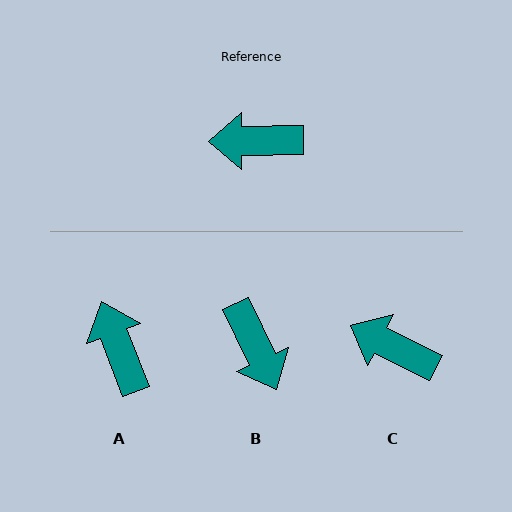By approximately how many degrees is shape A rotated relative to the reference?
Approximately 70 degrees clockwise.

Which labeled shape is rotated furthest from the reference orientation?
B, about 114 degrees away.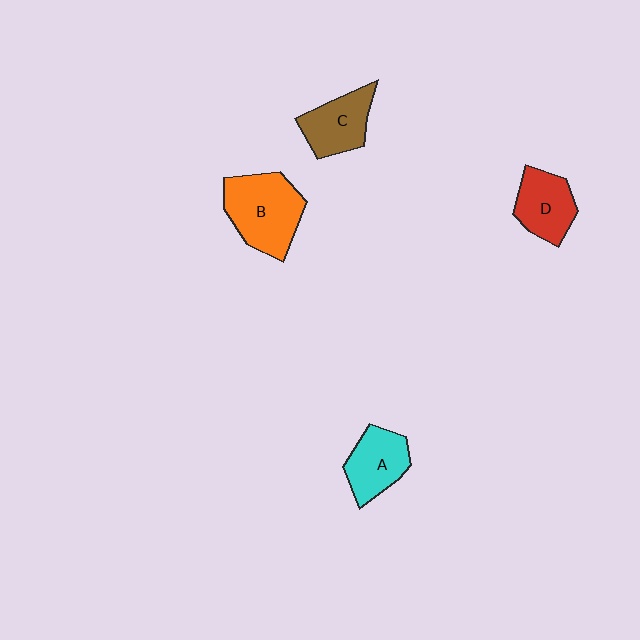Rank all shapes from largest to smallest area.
From largest to smallest: B (orange), C (brown), A (cyan), D (red).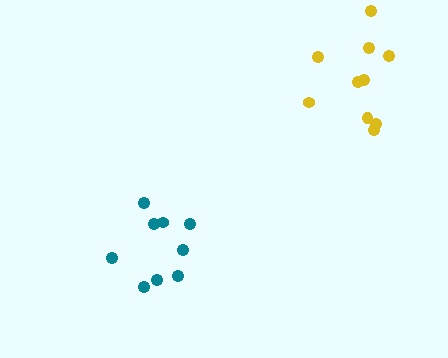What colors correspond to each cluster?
The clusters are colored: yellow, teal.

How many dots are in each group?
Group 1: 10 dots, Group 2: 9 dots (19 total).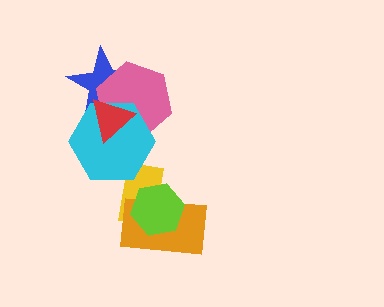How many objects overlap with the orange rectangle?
2 objects overlap with the orange rectangle.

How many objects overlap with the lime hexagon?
2 objects overlap with the lime hexagon.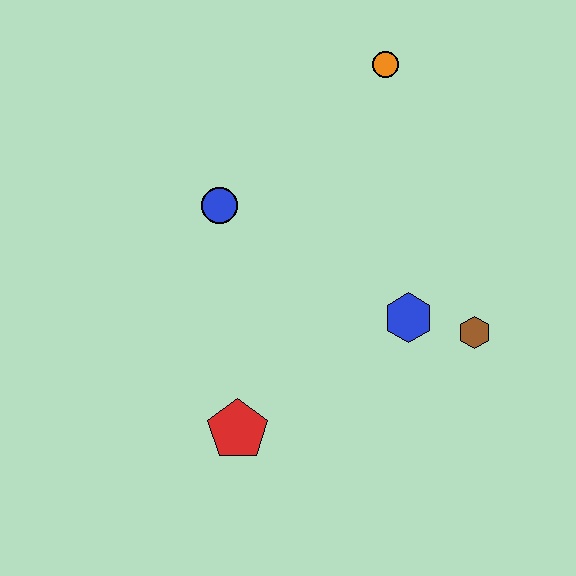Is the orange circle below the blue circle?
No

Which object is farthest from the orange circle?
The red pentagon is farthest from the orange circle.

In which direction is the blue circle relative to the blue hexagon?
The blue circle is to the left of the blue hexagon.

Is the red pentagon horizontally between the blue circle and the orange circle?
Yes